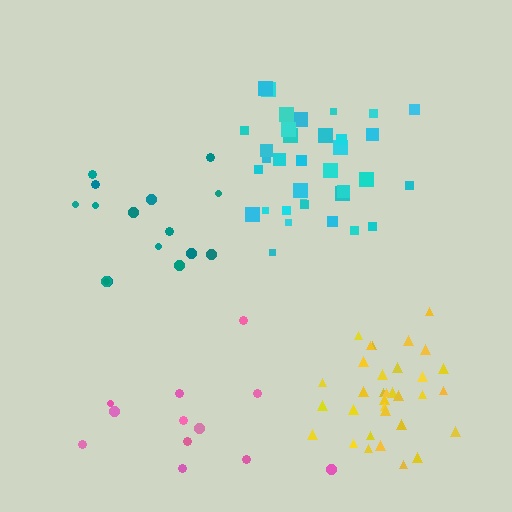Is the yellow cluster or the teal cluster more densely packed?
Yellow.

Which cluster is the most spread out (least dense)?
Pink.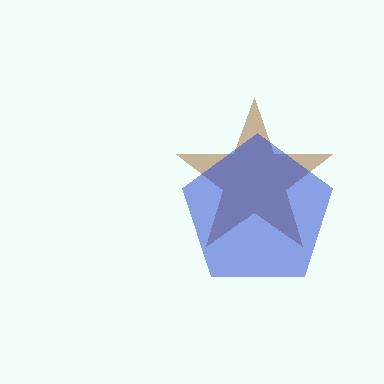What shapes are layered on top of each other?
The layered shapes are: a brown star, a blue pentagon.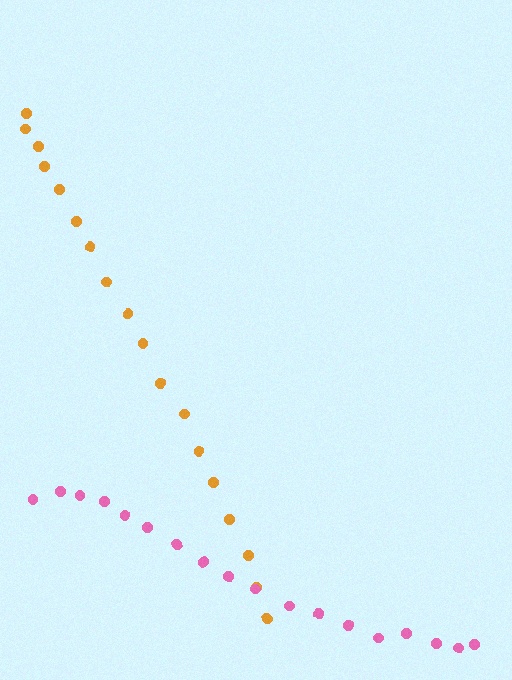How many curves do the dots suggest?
There are 2 distinct paths.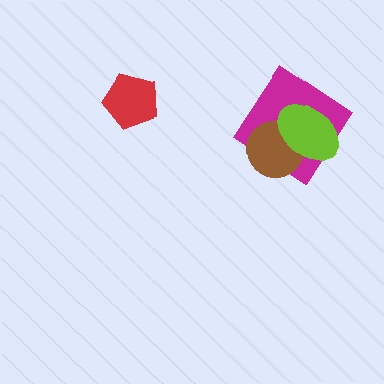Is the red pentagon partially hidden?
No, no other shape covers it.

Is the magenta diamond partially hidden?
Yes, it is partially covered by another shape.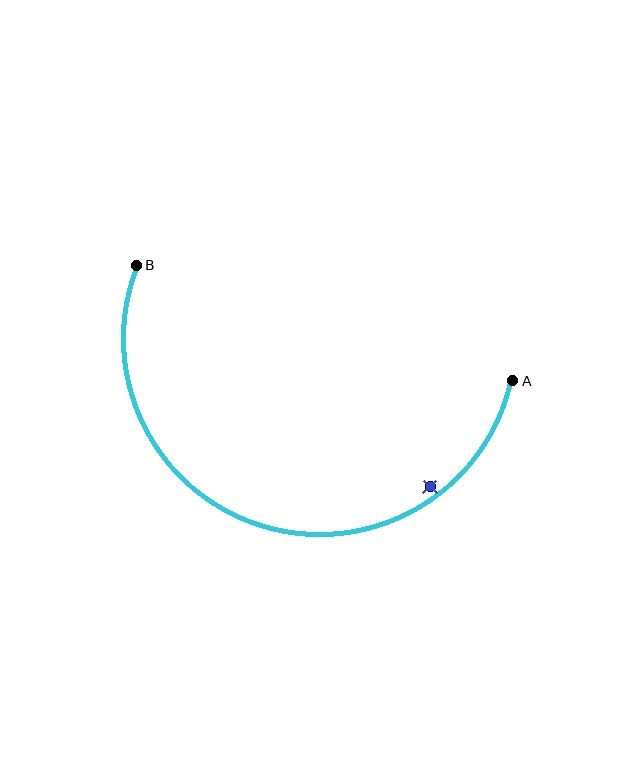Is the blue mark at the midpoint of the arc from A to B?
No — the blue mark does not lie on the arc at all. It sits slightly inside the curve.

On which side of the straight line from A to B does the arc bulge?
The arc bulges below the straight line connecting A and B.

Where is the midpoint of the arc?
The arc midpoint is the point on the curve farthest from the straight line joining A and B. It sits below that line.